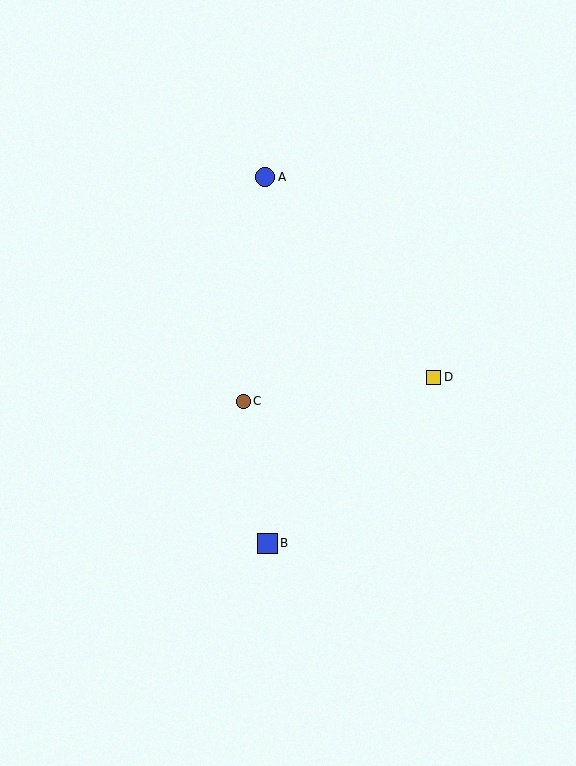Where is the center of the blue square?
The center of the blue square is at (268, 543).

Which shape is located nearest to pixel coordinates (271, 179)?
The blue circle (labeled A) at (265, 177) is nearest to that location.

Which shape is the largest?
The blue circle (labeled A) is the largest.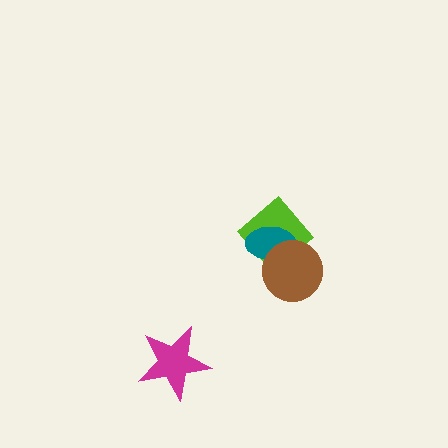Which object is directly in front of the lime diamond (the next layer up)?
The teal ellipse is directly in front of the lime diamond.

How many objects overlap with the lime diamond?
2 objects overlap with the lime diamond.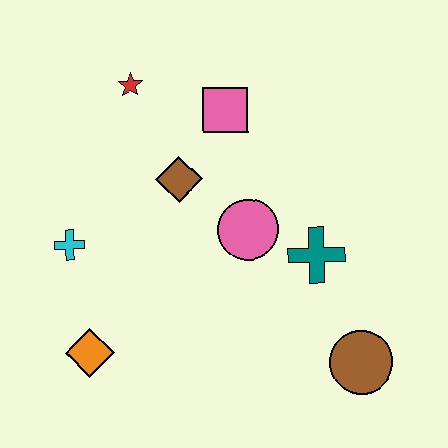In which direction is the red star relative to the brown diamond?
The red star is above the brown diamond.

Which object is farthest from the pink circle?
The orange diamond is farthest from the pink circle.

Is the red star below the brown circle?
No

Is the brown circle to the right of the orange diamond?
Yes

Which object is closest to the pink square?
The brown diamond is closest to the pink square.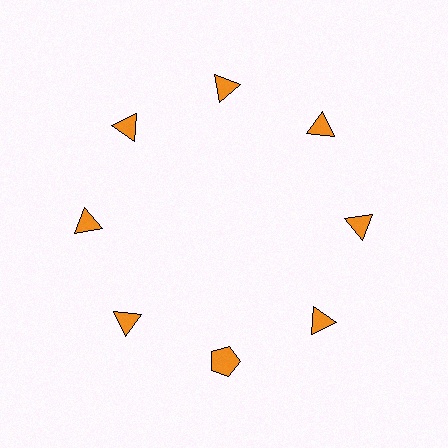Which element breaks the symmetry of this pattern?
The orange pentagon at roughly the 6 o'clock position breaks the symmetry. All other shapes are orange triangles.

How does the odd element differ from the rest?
It has a different shape: pentagon instead of triangle.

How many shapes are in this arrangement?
There are 8 shapes arranged in a ring pattern.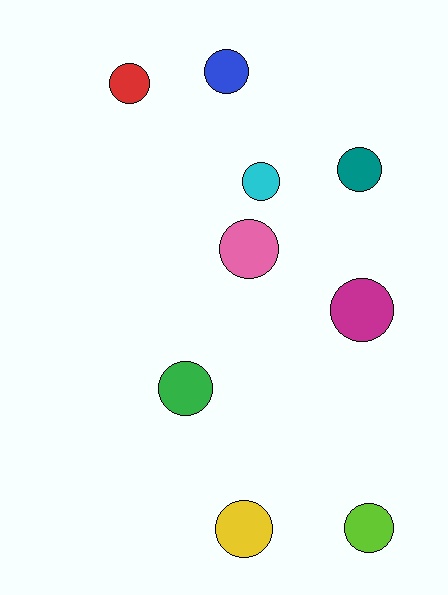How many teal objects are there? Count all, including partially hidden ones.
There is 1 teal object.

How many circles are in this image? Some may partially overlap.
There are 9 circles.